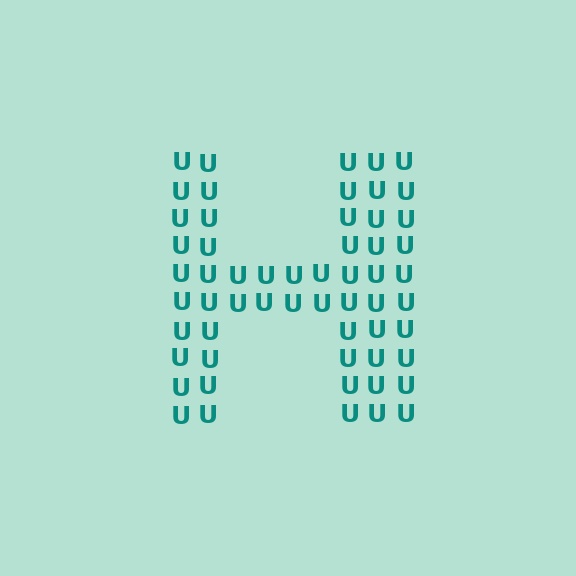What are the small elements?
The small elements are letter U's.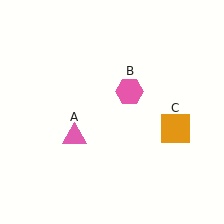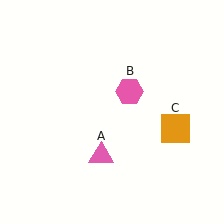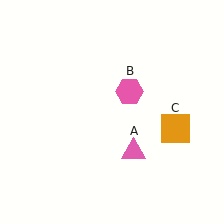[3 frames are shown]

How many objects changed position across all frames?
1 object changed position: pink triangle (object A).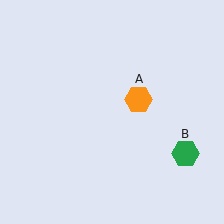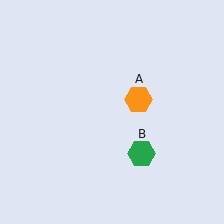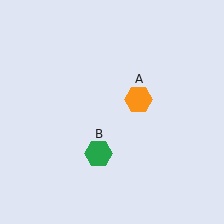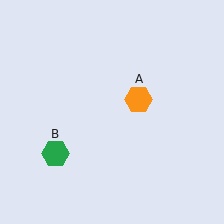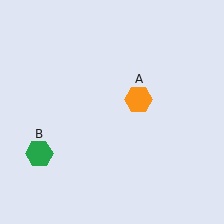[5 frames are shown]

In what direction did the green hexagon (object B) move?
The green hexagon (object B) moved left.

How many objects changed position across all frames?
1 object changed position: green hexagon (object B).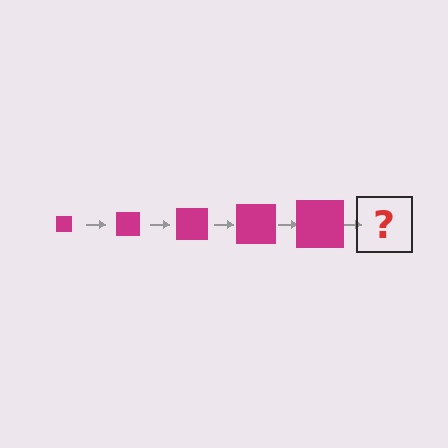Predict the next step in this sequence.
The next step is a magenta square, larger than the previous one.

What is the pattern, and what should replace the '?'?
The pattern is that the square gets progressively larger each step. The '?' should be a magenta square, larger than the previous one.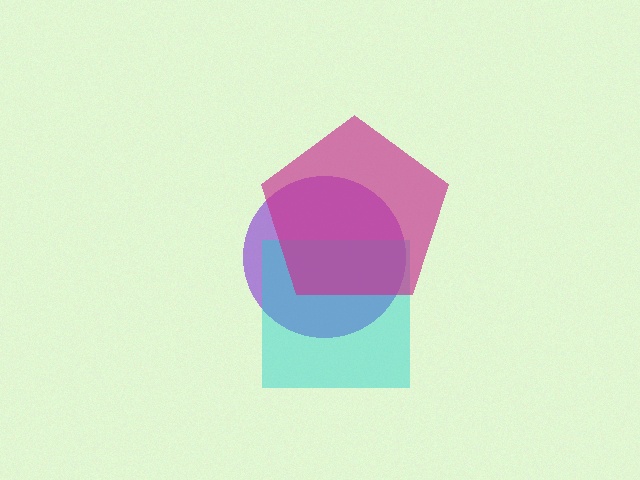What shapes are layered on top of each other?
The layered shapes are: a purple circle, a cyan square, a magenta pentagon.